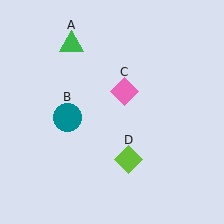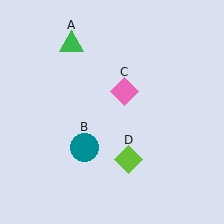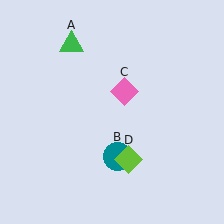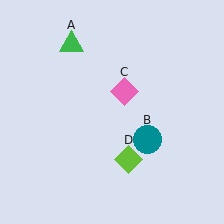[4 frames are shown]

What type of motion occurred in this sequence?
The teal circle (object B) rotated counterclockwise around the center of the scene.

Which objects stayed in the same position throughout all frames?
Green triangle (object A) and pink diamond (object C) and lime diamond (object D) remained stationary.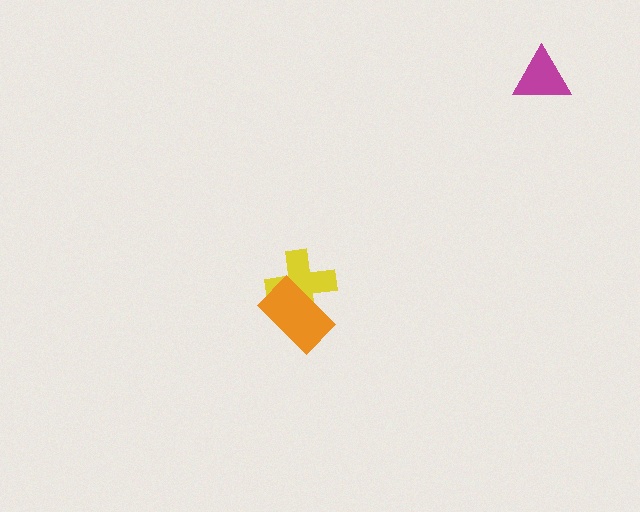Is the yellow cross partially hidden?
Yes, it is partially covered by another shape.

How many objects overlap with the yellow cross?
1 object overlaps with the yellow cross.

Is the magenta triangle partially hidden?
No, no other shape covers it.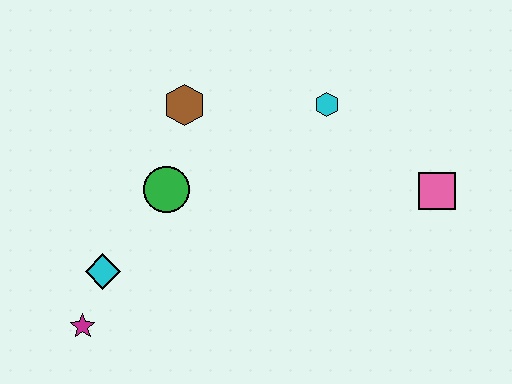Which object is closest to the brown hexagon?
The green circle is closest to the brown hexagon.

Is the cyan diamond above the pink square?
No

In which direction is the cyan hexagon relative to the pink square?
The cyan hexagon is to the left of the pink square.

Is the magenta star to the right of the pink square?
No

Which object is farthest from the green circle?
The pink square is farthest from the green circle.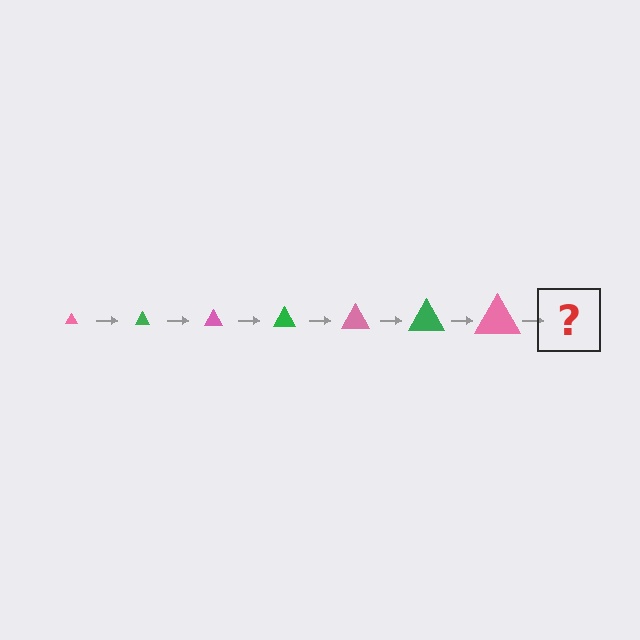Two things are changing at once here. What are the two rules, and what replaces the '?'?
The two rules are that the triangle grows larger each step and the color cycles through pink and green. The '?' should be a green triangle, larger than the previous one.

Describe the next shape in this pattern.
It should be a green triangle, larger than the previous one.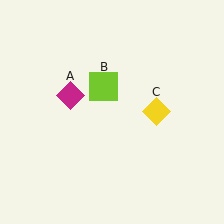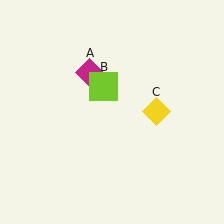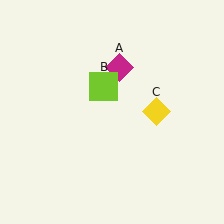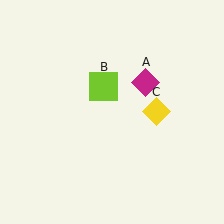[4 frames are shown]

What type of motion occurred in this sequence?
The magenta diamond (object A) rotated clockwise around the center of the scene.